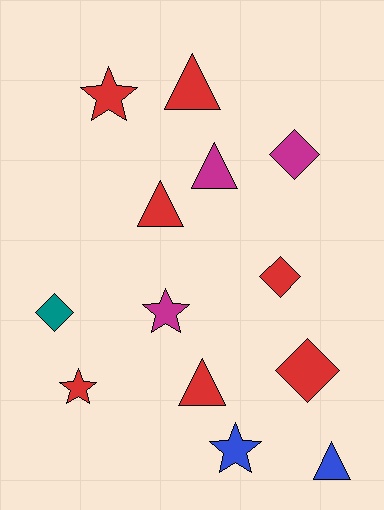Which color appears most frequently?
Red, with 7 objects.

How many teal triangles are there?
There are no teal triangles.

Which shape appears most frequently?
Triangle, with 5 objects.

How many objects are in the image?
There are 13 objects.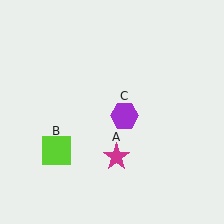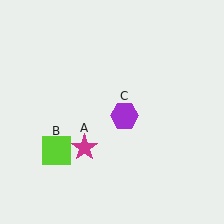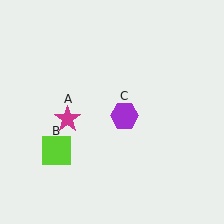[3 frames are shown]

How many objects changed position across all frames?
1 object changed position: magenta star (object A).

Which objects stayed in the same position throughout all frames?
Lime square (object B) and purple hexagon (object C) remained stationary.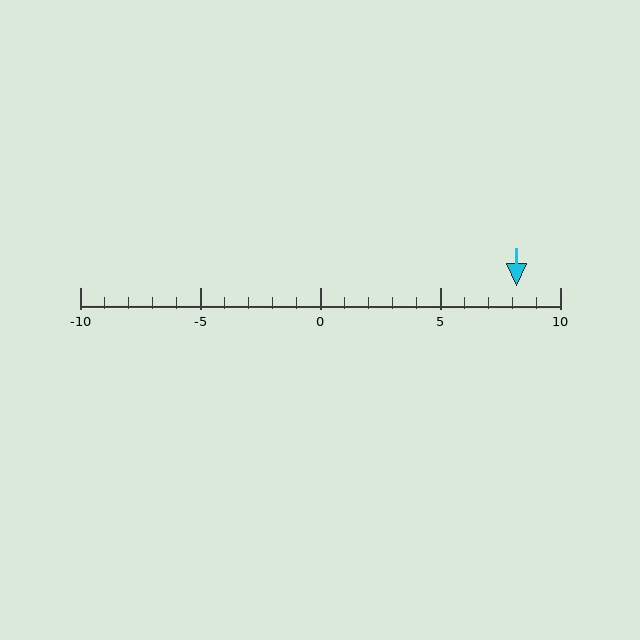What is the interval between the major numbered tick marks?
The major tick marks are spaced 5 units apart.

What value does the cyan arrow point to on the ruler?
The cyan arrow points to approximately 8.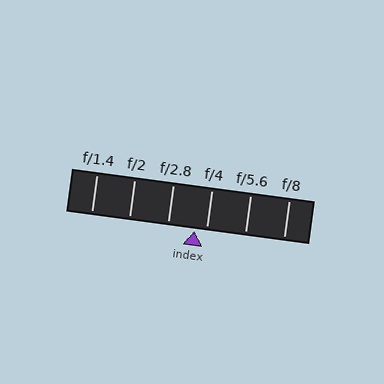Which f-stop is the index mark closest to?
The index mark is closest to f/4.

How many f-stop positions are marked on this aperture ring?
There are 6 f-stop positions marked.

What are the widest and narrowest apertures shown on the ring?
The widest aperture shown is f/1.4 and the narrowest is f/8.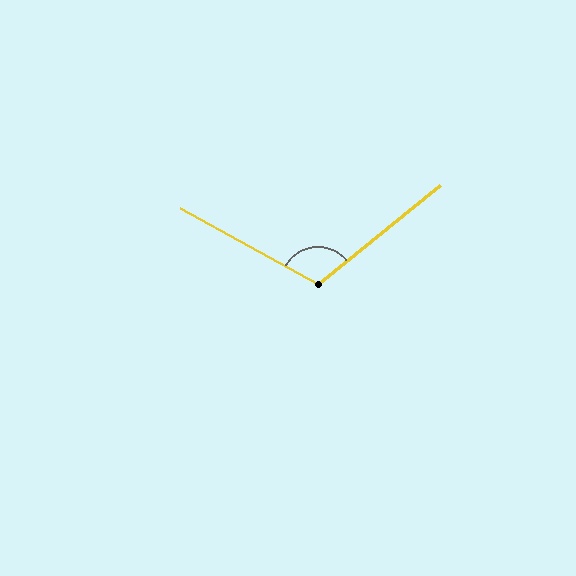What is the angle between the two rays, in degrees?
Approximately 112 degrees.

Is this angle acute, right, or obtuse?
It is obtuse.